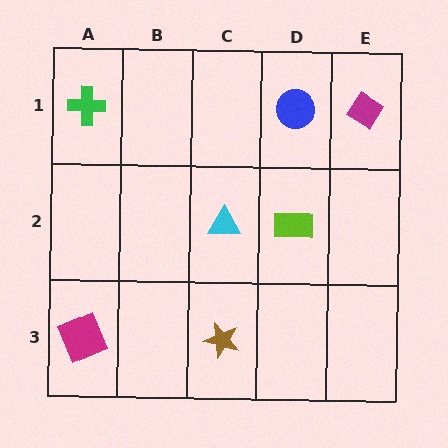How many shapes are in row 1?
3 shapes.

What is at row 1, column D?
A blue circle.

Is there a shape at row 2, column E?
No, that cell is empty.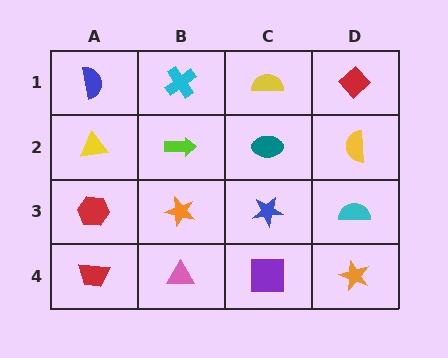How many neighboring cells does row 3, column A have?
3.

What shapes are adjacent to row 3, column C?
A teal ellipse (row 2, column C), a purple square (row 4, column C), an orange star (row 3, column B), a cyan semicircle (row 3, column D).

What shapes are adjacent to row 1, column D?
A yellow semicircle (row 2, column D), a yellow semicircle (row 1, column C).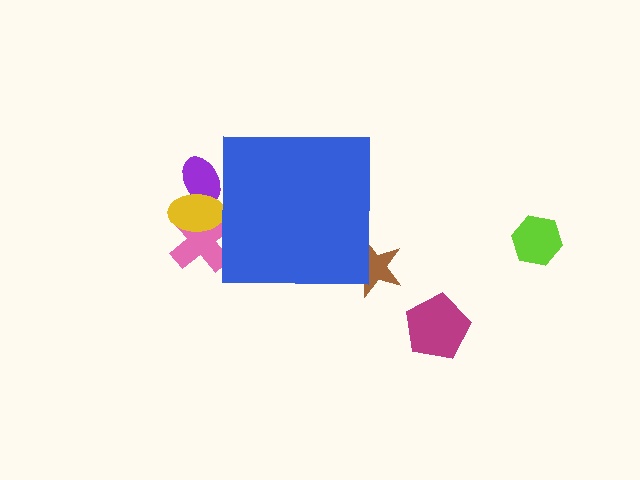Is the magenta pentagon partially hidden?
No, the magenta pentagon is fully visible.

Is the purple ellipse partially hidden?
Yes, the purple ellipse is partially hidden behind the blue square.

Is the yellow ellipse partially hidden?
Yes, the yellow ellipse is partially hidden behind the blue square.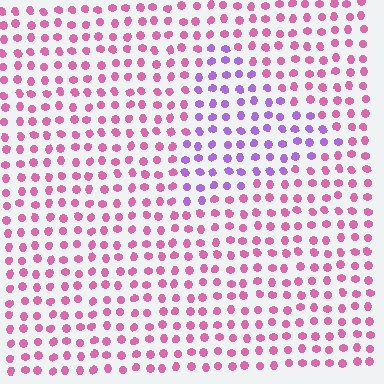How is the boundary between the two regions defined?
The boundary is defined purely by a slight shift in hue (about 50 degrees). Spacing, size, and orientation are identical on both sides.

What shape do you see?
I see a triangle.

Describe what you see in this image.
The image is filled with small pink elements in a uniform arrangement. A triangle-shaped region is visible where the elements are tinted to a slightly different hue, forming a subtle color boundary.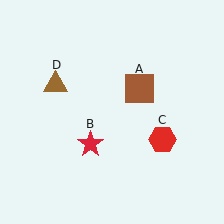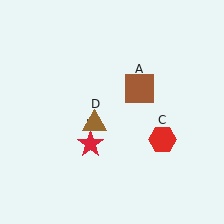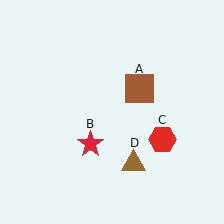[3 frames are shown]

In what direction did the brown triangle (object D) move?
The brown triangle (object D) moved down and to the right.